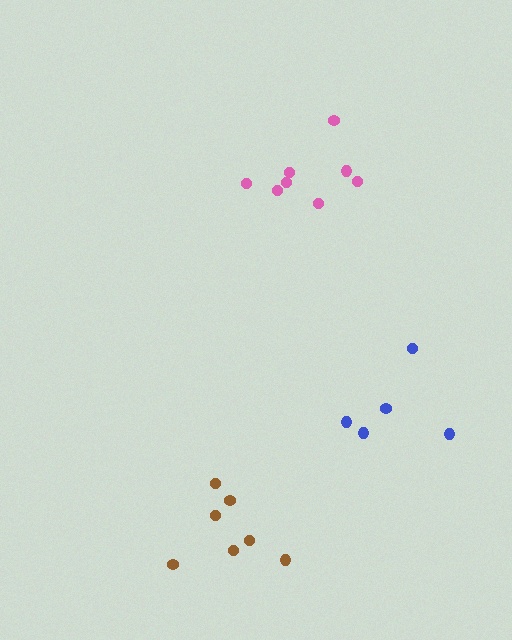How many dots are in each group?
Group 1: 5 dots, Group 2: 8 dots, Group 3: 7 dots (20 total).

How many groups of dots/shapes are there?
There are 3 groups.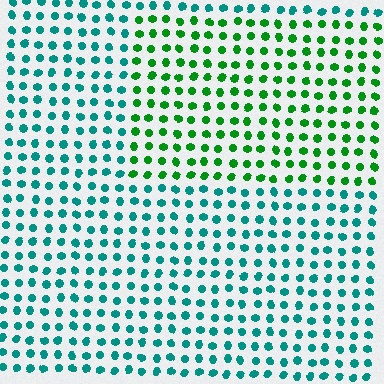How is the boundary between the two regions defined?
The boundary is defined purely by a slight shift in hue (about 47 degrees). Spacing, size, and orientation are identical on both sides.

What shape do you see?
I see a rectangle.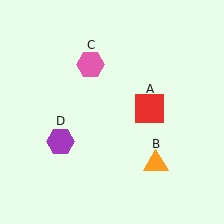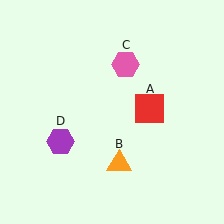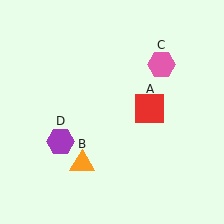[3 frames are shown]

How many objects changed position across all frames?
2 objects changed position: orange triangle (object B), pink hexagon (object C).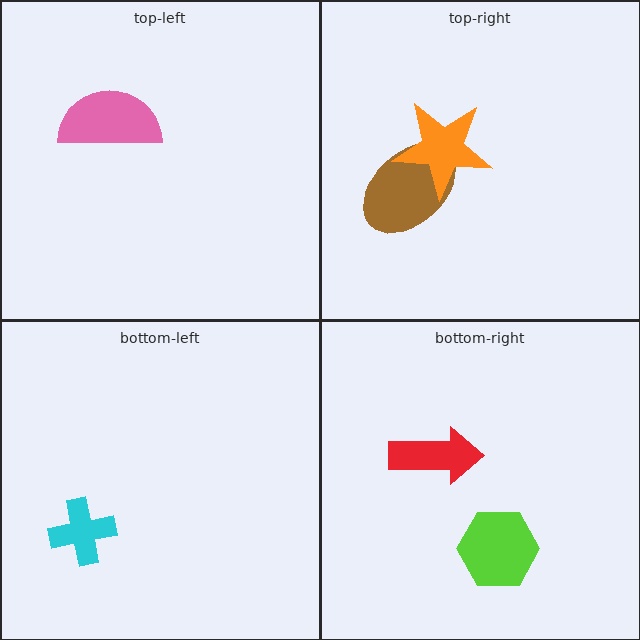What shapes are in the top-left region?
The pink semicircle.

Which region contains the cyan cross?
The bottom-left region.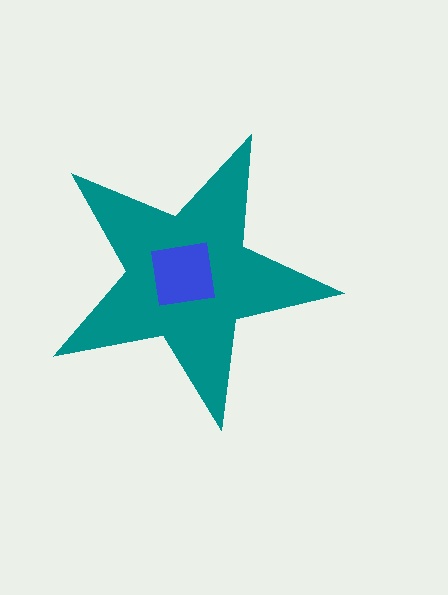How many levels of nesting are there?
2.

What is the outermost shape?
The teal star.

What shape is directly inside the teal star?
The blue square.